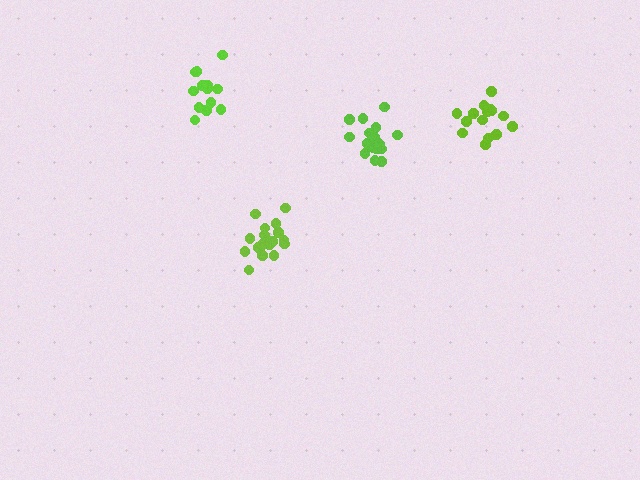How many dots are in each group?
Group 1: 19 dots, Group 2: 18 dots, Group 3: 15 dots, Group 4: 14 dots (66 total).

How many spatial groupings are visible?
There are 4 spatial groupings.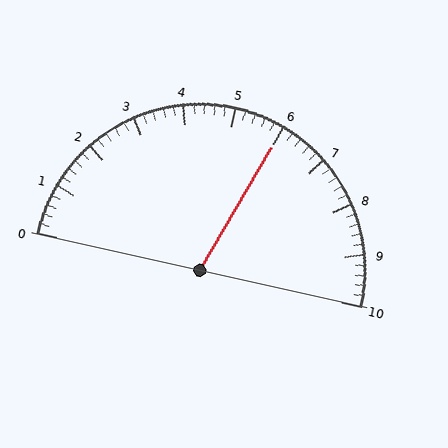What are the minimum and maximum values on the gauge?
The gauge ranges from 0 to 10.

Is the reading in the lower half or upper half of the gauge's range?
The reading is in the upper half of the range (0 to 10).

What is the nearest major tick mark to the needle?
The nearest major tick mark is 6.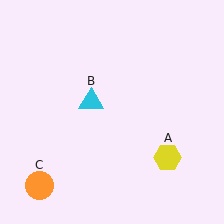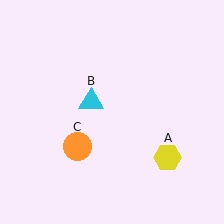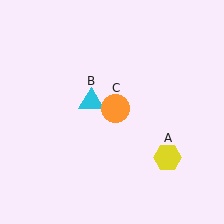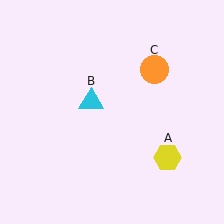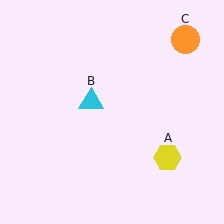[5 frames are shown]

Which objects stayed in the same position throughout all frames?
Yellow hexagon (object A) and cyan triangle (object B) remained stationary.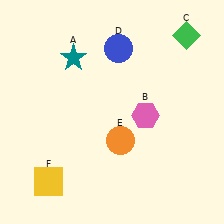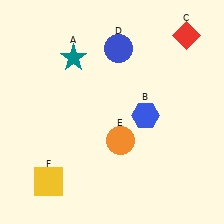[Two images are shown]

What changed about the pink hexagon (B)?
In Image 1, B is pink. In Image 2, it changed to blue.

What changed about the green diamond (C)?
In Image 1, C is green. In Image 2, it changed to red.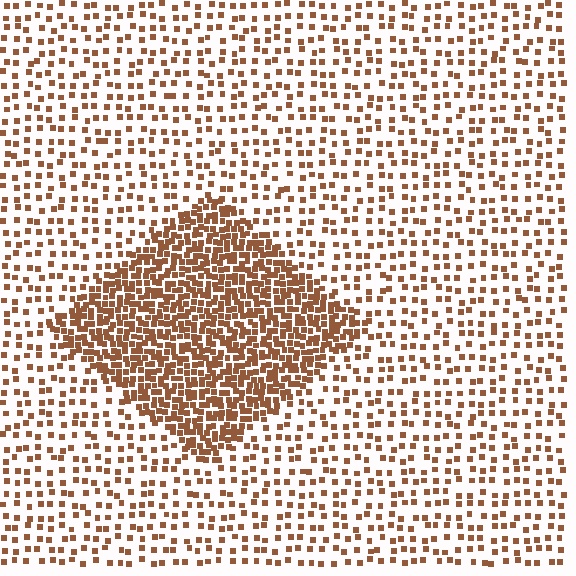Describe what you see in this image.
The image contains small brown elements arranged at two different densities. A diamond-shaped region is visible where the elements are more densely packed than the surrounding area.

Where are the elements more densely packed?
The elements are more densely packed inside the diamond boundary.